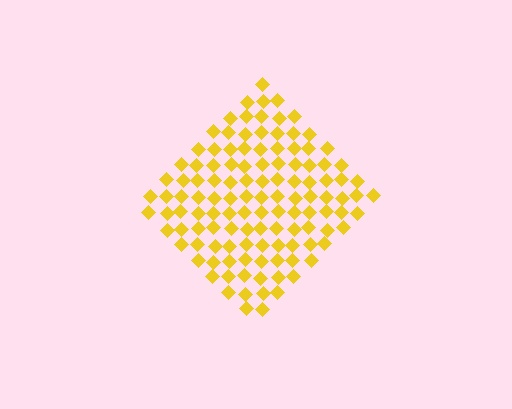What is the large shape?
The large shape is a diamond.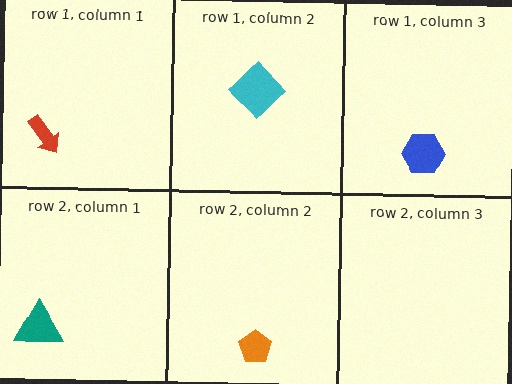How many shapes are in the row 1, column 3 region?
1.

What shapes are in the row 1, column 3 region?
The blue hexagon.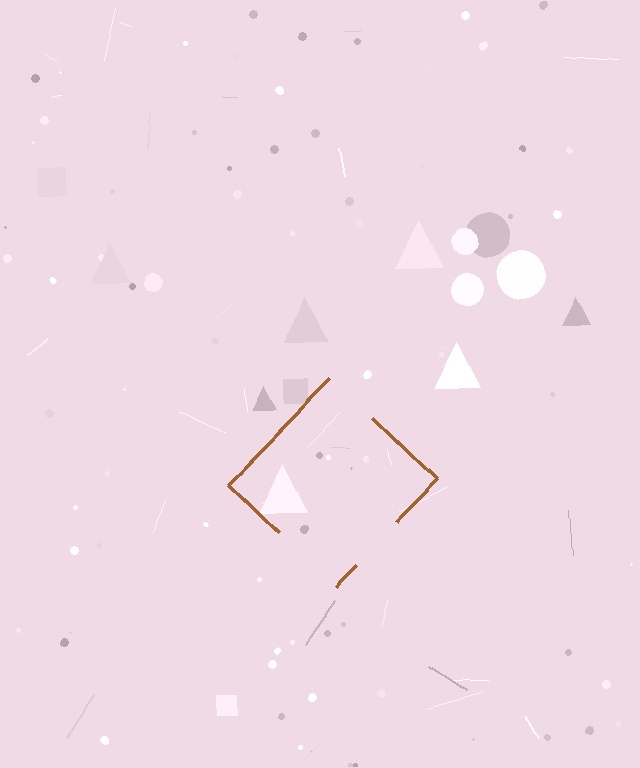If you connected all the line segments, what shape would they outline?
They would outline a diamond.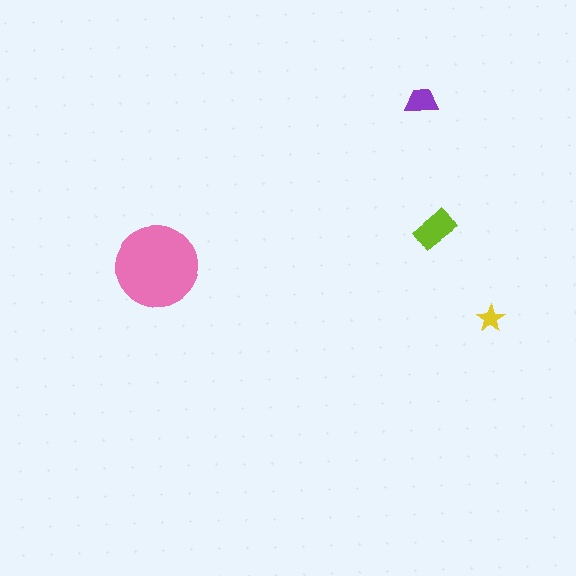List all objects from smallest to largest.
The yellow star, the purple trapezoid, the lime rectangle, the pink circle.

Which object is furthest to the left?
The pink circle is leftmost.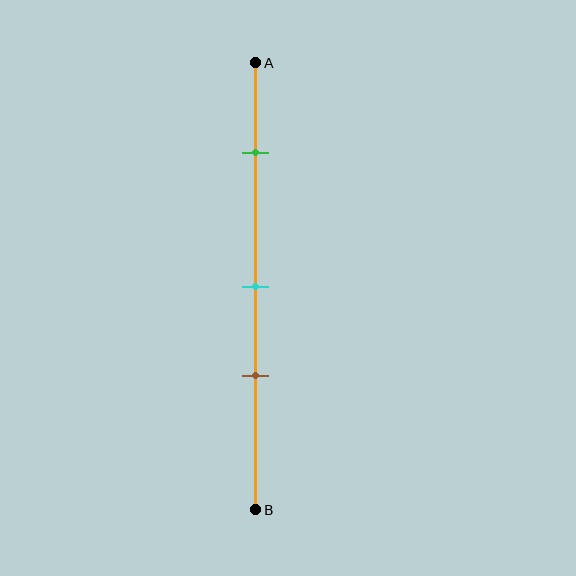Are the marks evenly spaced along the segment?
No, the marks are not evenly spaced.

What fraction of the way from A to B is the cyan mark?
The cyan mark is approximately 50% (0.5) of the way from A to B.